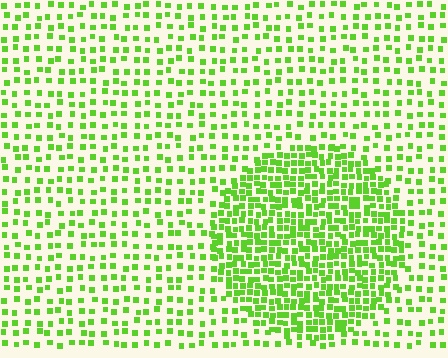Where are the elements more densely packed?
The elements are more densely packed inside the circle boundary.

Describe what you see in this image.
The image contains small lime elements arranged at two different densities. A circle-shaped region is visible where the elements are more densely packed than the surrounding area.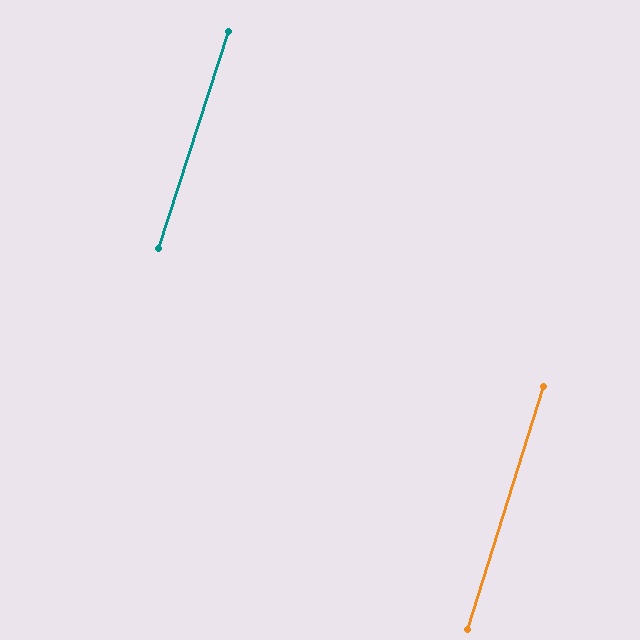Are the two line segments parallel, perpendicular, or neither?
Parallel — their directions differ by only 0.8°.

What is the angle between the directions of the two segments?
Approximately 1 degree.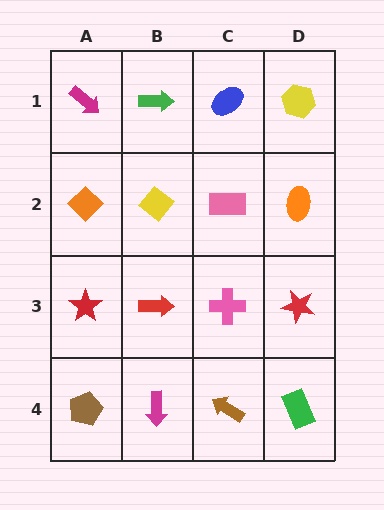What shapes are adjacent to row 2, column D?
A yellow hexagon (row 1, column D), a red star (row 3, column D), a pink rectangle (row 2, column C).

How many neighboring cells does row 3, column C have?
4.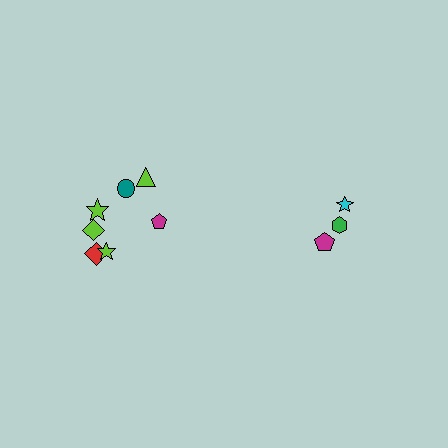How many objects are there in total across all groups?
There are 10 objects.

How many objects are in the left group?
There are 7 objects.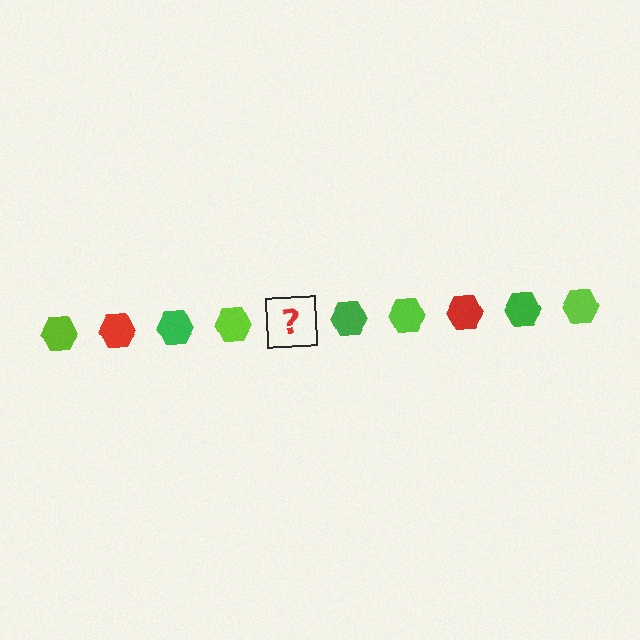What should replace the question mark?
The question mark should be replaced with a red hexagon.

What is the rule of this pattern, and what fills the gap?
The rule is that the pattern cycles through lime, red, green hexagons. The gap should be filled with a red hexagon.